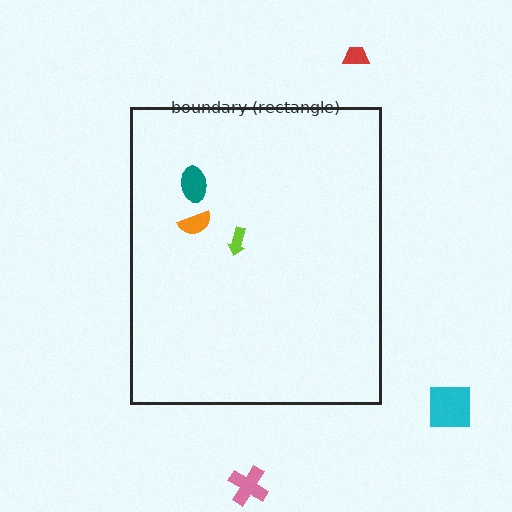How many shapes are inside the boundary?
3 inside, 3 outside.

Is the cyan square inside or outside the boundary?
Outside.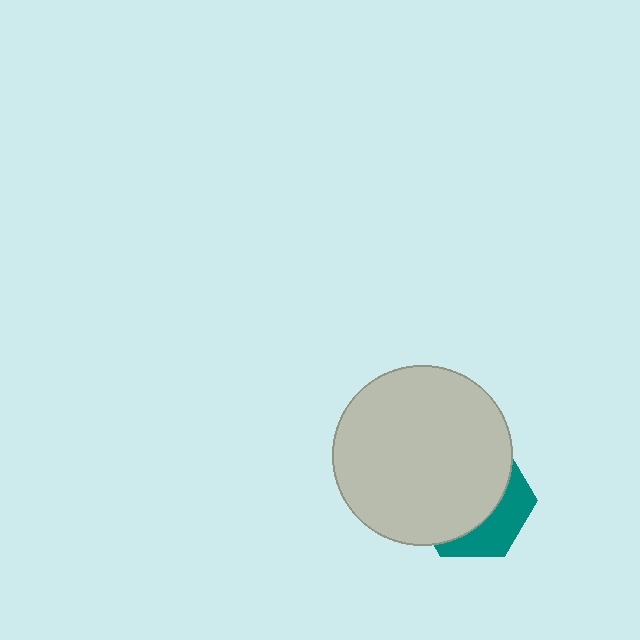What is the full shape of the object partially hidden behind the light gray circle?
The partially hidden object is a teal hexagon.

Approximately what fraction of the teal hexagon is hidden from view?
Roughly 67% of the teal hexagon is hidden behind the light gray circle.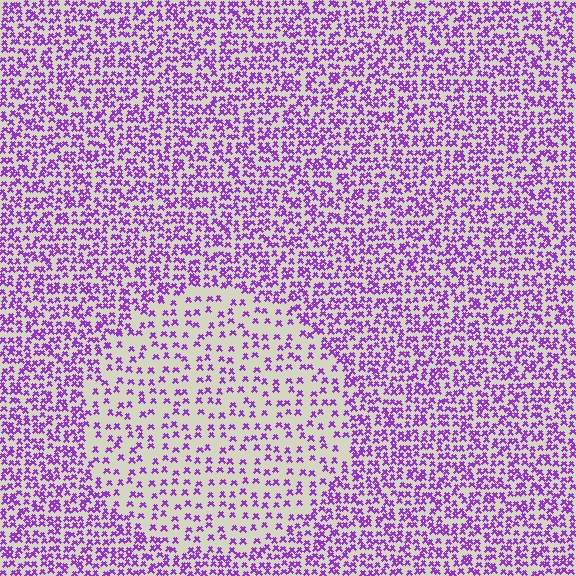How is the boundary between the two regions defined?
The boundary is defined by a change in element density (approximately 2.1x ratio). All elements are the same color, size, and shape.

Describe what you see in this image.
The image contains small purple elements arranged at two different densities. A circle-shaped region is visible where the elements are less densely packed than the surrounding area.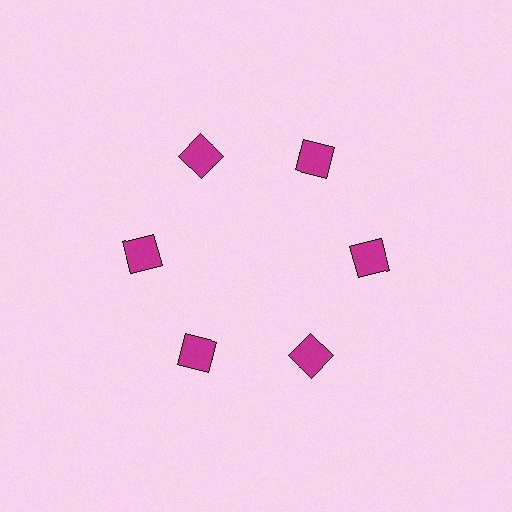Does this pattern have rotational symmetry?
Yes, this pattern has 6-fold rotational symmetry. It looks the same after rotating 60 degrees around the center.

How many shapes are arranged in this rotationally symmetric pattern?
There are 6 shapes, arranged in 6 groups of 1.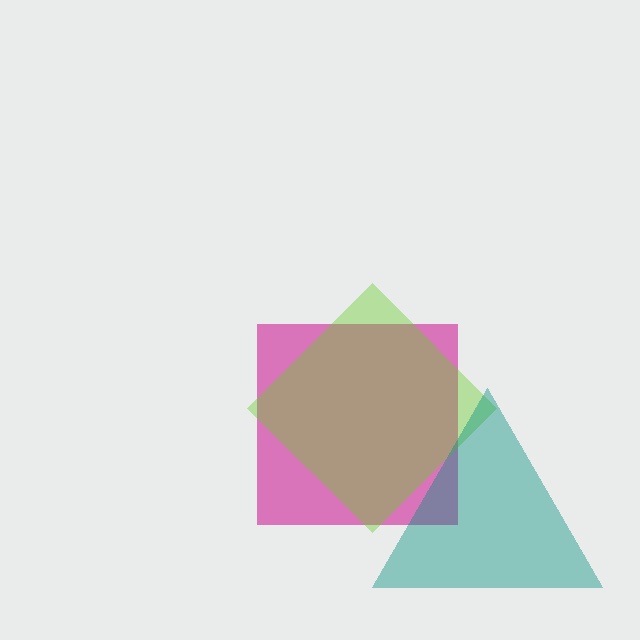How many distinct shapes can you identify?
There are 3 distinct shapes: a magenta square, a lime diamond, a teal triangle.